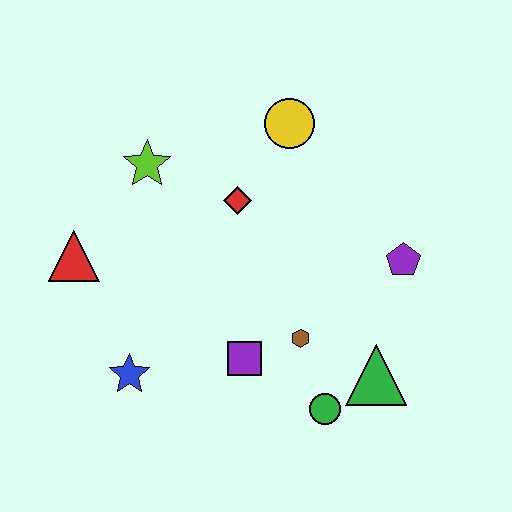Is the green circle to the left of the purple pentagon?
Yes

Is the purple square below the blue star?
No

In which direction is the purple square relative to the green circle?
The purple square is to the left of the green circle.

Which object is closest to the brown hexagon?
The purple square is closest to the brown hexagon.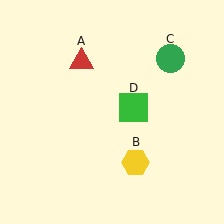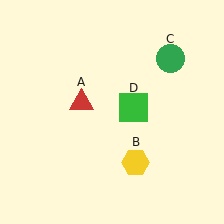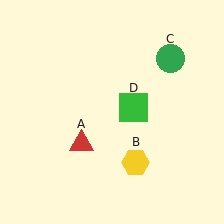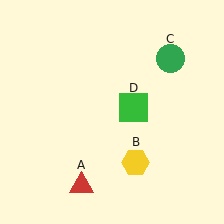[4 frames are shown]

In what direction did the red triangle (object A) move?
The red triangle (object A) moved down.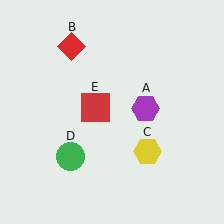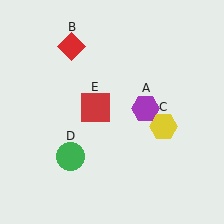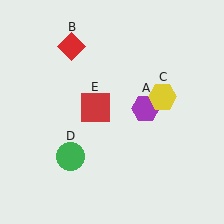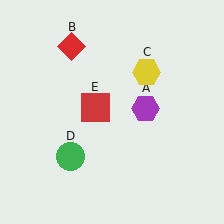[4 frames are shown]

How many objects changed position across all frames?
1 object changed position: yellow hexagon (object C).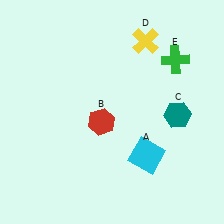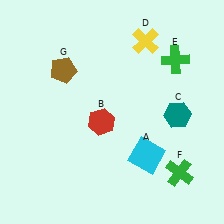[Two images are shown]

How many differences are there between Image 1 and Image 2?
There are 2 differences between the two images.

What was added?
A green cross (F), a brown pentagon (G) were added in Image 2.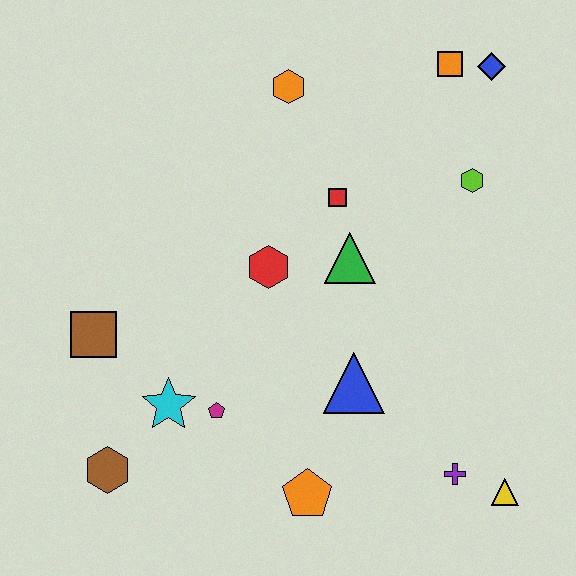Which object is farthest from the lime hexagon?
The brown hexagon is farthest from the lime hexagon.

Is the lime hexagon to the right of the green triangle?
Yes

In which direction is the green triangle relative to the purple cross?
The green triangle is above the purple cross.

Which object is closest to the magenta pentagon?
The cyan star is closest to the magenta pentagon.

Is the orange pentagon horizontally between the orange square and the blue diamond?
No